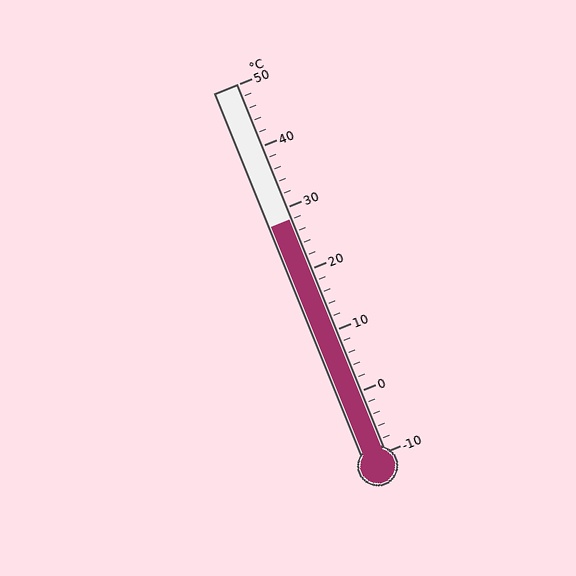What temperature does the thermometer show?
The thermometer shows approximately 28°C.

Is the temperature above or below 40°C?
The temperature is below 40°C.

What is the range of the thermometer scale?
The thermometer scale ranges from -10°C to 50°C.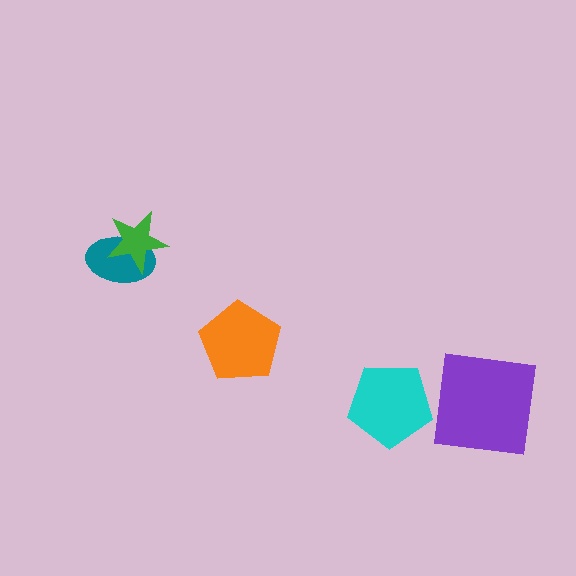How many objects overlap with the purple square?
0 objects overlap with the purple square.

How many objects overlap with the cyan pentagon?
0 objects overlap with the cyan pentagon.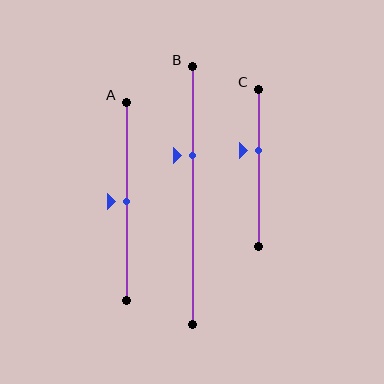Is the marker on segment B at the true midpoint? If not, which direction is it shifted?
No, the marker on segment B is shifted upward by about 16% of the segment length.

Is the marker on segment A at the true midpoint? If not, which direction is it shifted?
Yes, the marker on segment A is at the true midpoint.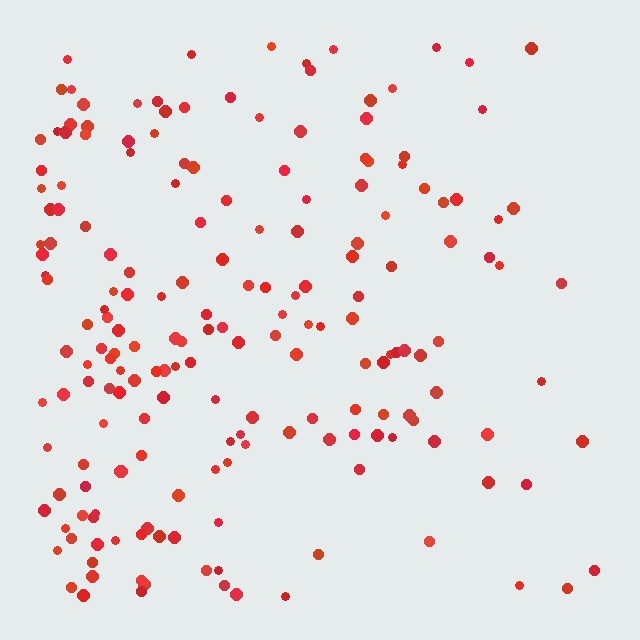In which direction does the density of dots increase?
From right to left, with the left side densest.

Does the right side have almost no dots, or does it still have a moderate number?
Still a moderate number, just noticeably fewer than the left.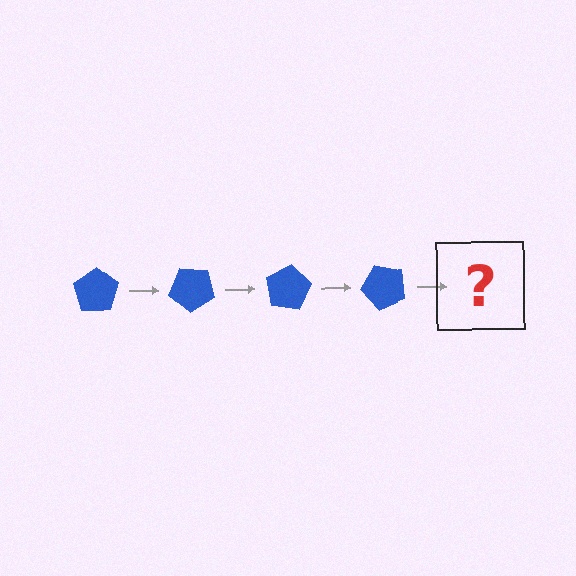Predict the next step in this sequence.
The next step is a blue pentagon rotated 160 degrees.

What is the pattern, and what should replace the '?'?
The pattern is that the pentagon rotates 40 degrees each step. The '?' should be a blue pentagon rotated 160 degrees.